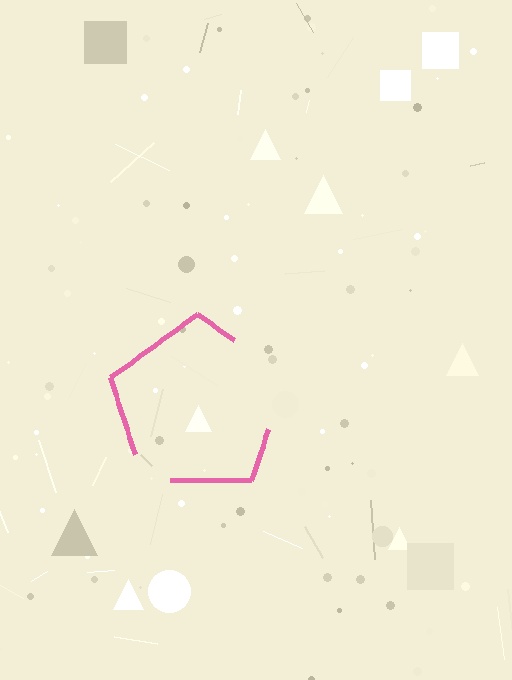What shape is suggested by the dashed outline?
The dashed outline suggests a pentagon.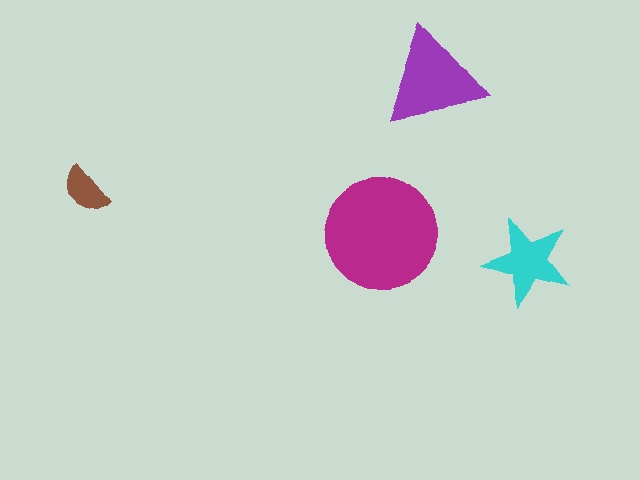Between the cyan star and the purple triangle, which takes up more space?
The purple triangle.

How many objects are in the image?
There are 4 objects in the image.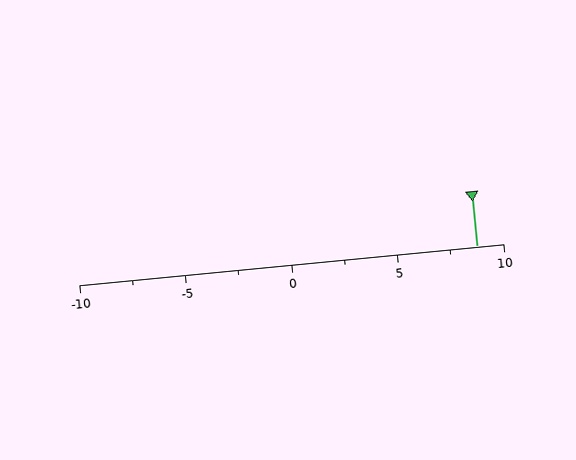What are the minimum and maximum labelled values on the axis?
The axis runs from -10 to 10.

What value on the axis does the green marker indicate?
The marker indicates approximately 8.8.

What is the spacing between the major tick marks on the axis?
The major ticks are spaced 5 apart.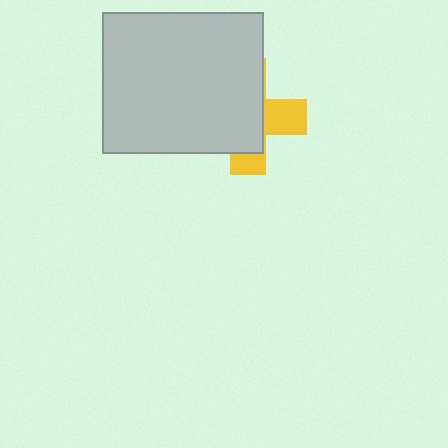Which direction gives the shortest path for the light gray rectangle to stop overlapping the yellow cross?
Moving left gives the shortest separation.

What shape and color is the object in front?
The object in front is a light gray rectangle.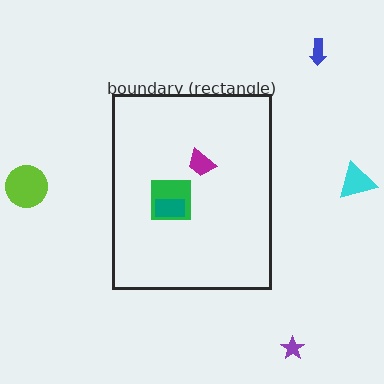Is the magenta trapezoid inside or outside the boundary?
Inside.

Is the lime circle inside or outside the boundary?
Outside.